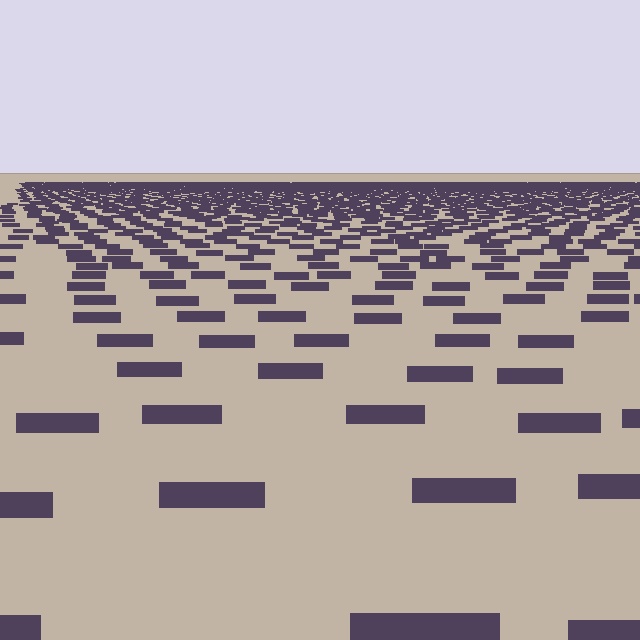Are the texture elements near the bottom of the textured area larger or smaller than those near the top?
Larger. Near the bottom, elements are closer to the viewer and appear at a bigger on-screen size.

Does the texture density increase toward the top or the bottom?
Density increases toward the top.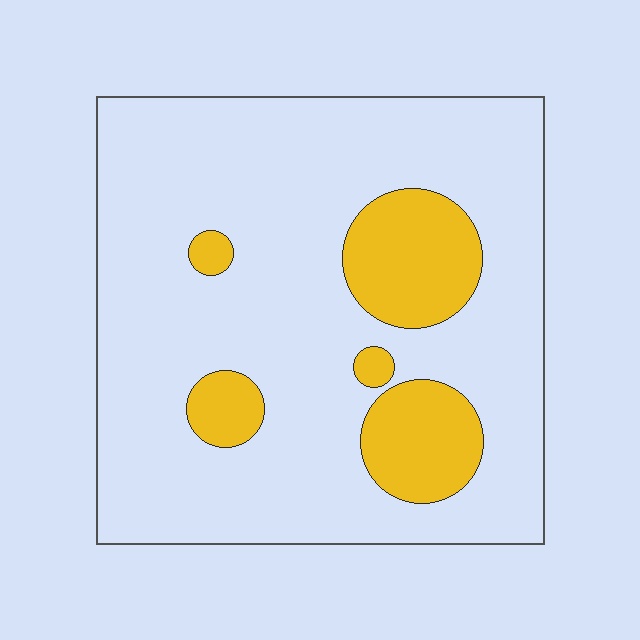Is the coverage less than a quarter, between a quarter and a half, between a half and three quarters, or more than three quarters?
Less than a quarter.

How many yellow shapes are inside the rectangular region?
5.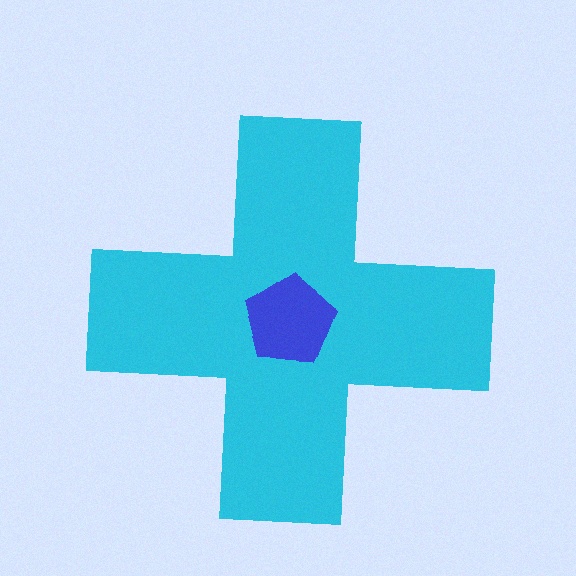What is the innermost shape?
The blue pentagon.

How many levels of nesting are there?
2.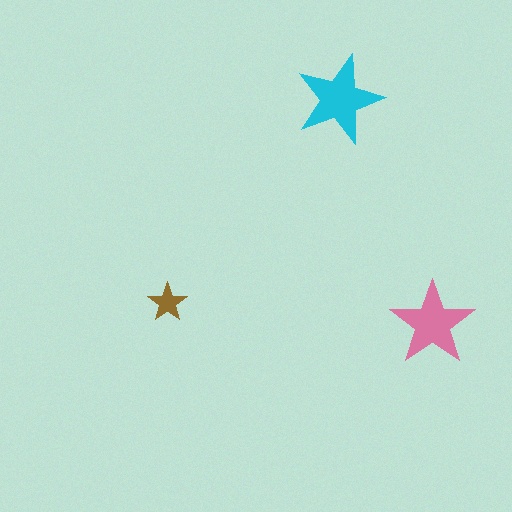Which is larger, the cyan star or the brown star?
The cyan one.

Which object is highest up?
The cyan star is topmost.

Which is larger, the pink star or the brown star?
The pink one.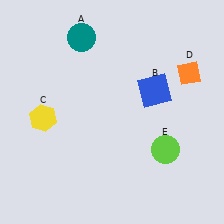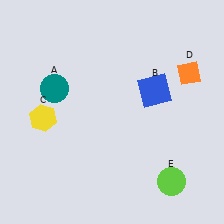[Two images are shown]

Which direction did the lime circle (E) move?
The lime circle (E) moved down.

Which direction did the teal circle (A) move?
The teal circle (A) moved down.